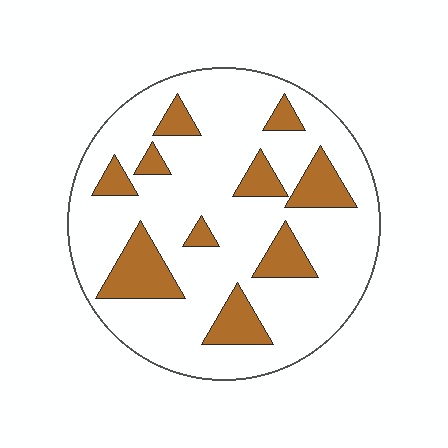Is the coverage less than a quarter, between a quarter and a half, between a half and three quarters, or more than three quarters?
Less than a quarter.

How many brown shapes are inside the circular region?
10.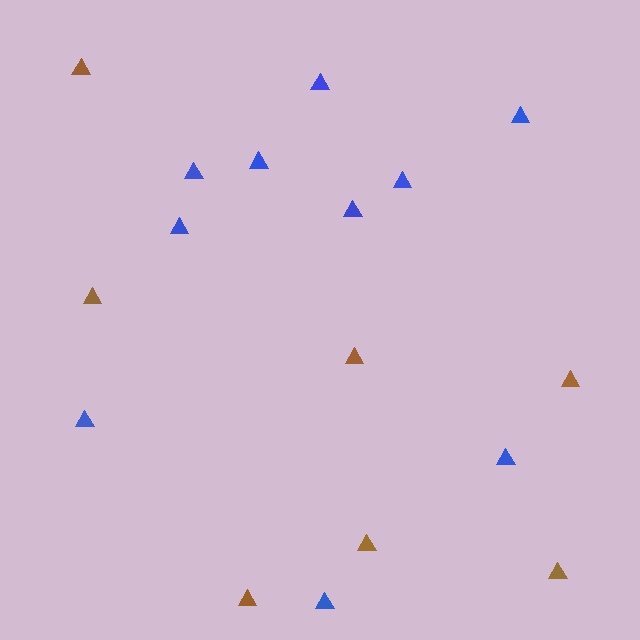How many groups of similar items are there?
There are 2 groups: one group of blue triangles (10) and one group of brown triangles (7).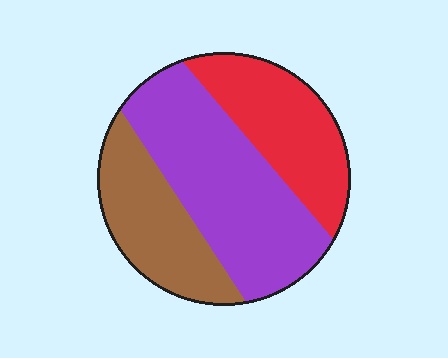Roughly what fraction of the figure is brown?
Brown takes up between a sixth and a third of the figure.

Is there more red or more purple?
Purple.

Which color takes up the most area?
Purple, at roughly 45%.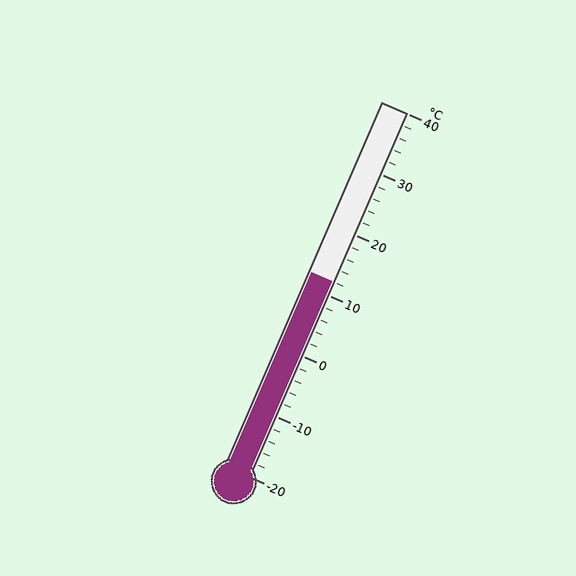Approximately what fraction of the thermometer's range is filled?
The thermometer is filled to approximately 55% of its range.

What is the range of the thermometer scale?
The thermometer scale ranges from -20°C to 40°C.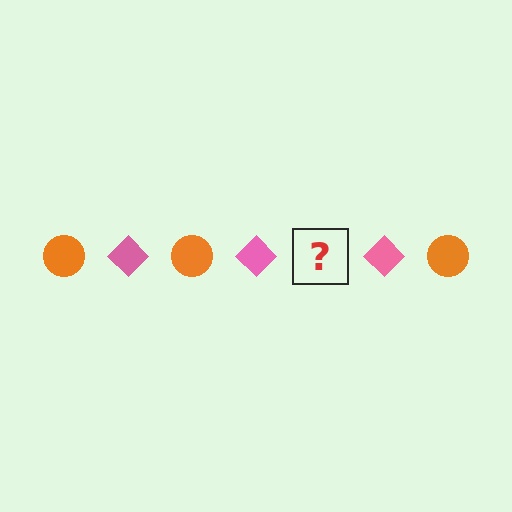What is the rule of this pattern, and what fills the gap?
The rule is that the pattern alternates between orange circle and pink diamond. The gap should be filled with an orange circle.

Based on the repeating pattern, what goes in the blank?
The blank should be an orange circle.